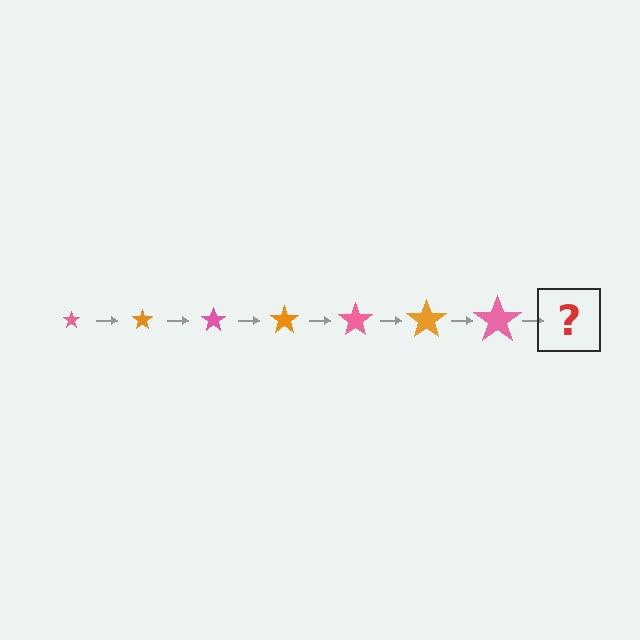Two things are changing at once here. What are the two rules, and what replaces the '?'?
The two rules are that the star grows larger each step and the color cycles through pink and orange. The '?' should be an orange star, larger than the previous one.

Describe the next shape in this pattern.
It should be an orange star, larger than the previous one.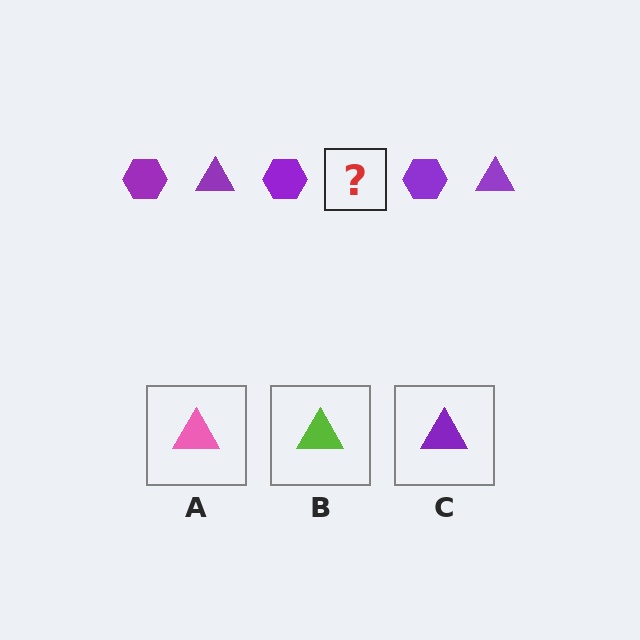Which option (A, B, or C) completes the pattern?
C.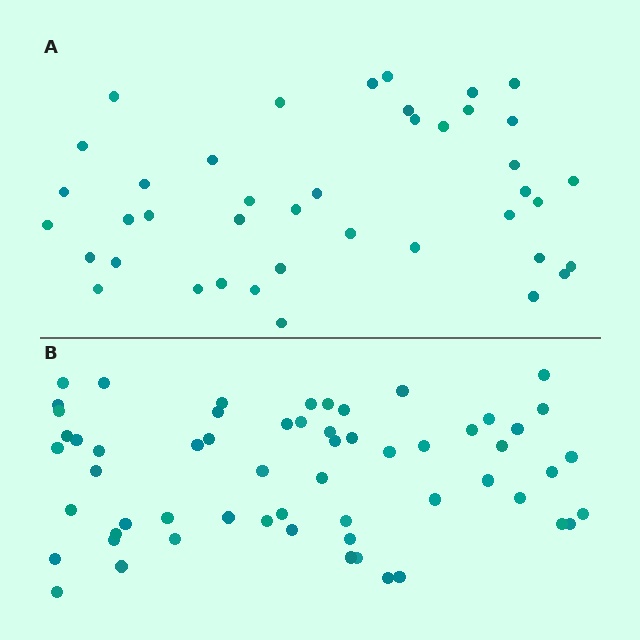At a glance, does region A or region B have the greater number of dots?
Region B (the bottom region) has more dots.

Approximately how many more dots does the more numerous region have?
Region B has approximately 20 more dots than region A.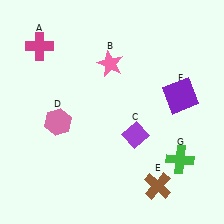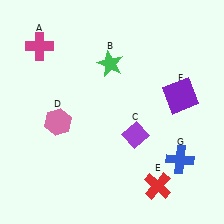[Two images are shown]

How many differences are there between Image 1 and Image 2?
There are 3 differences between the two images.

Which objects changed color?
B changed from pink to green. E changed from brown to red. G changed from green to blue.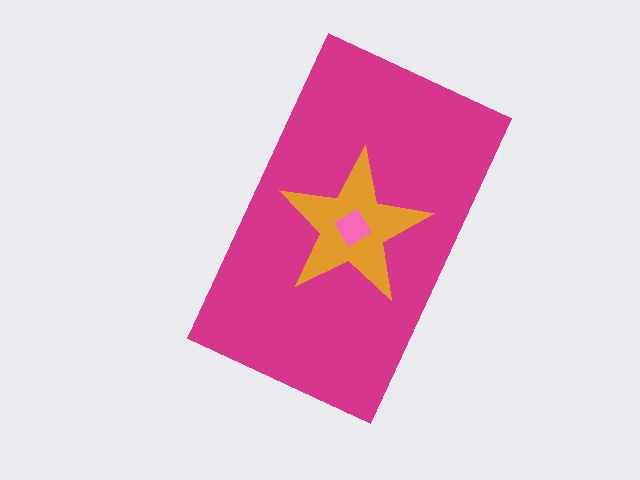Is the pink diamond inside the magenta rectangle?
Yes.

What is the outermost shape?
The magenta rectangle.